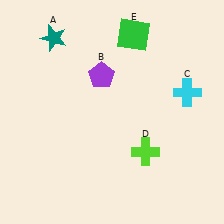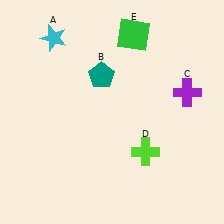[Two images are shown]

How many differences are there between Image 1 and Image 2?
There are 3 differences between the two images.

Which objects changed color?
A changed from teal to cyan. B changed from purple to teal. C changed from cyan to purple.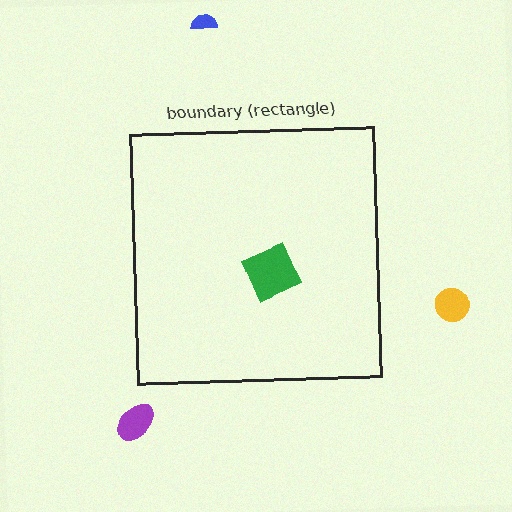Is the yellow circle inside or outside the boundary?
Outside.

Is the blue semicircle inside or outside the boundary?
Outside.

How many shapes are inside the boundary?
1 inside, 3 outside.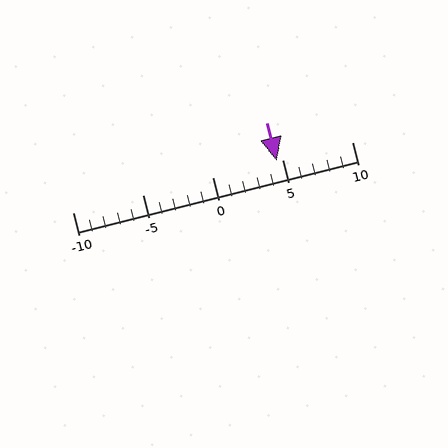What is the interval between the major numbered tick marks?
The major tick marks are spaced 5 units apart.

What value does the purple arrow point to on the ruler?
The purple arrow points to approximately 5.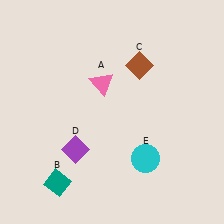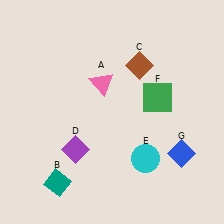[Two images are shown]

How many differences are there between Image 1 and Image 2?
There are 2 differences between the two images.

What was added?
A green square (F), a blue diamond (G) were added in Image 2.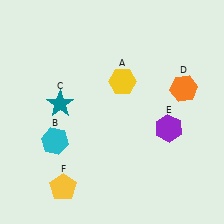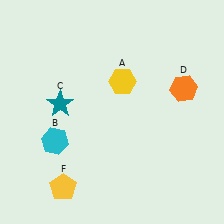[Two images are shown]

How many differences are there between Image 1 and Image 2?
There is 1 difference between the two images.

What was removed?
The purple hexagon (E) was removed in Image 2.